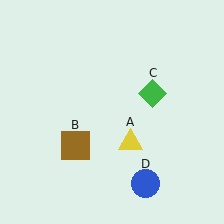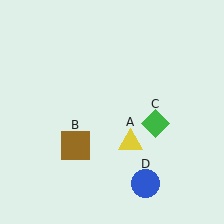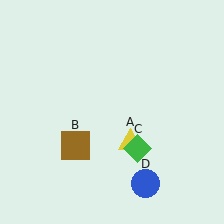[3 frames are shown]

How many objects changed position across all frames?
1 object changed position: green diamond (object C).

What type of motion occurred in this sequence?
The green diamond (object C) rotated clockwise around the center of the scene.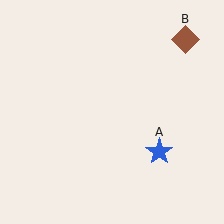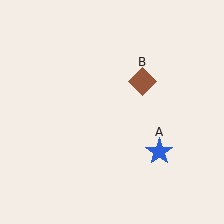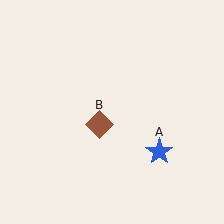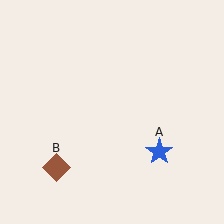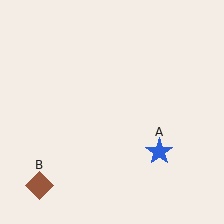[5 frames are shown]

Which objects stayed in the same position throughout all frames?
Blue star (object A) remained stationary.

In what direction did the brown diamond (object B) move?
The brown diamond (object B) moved down and to the left.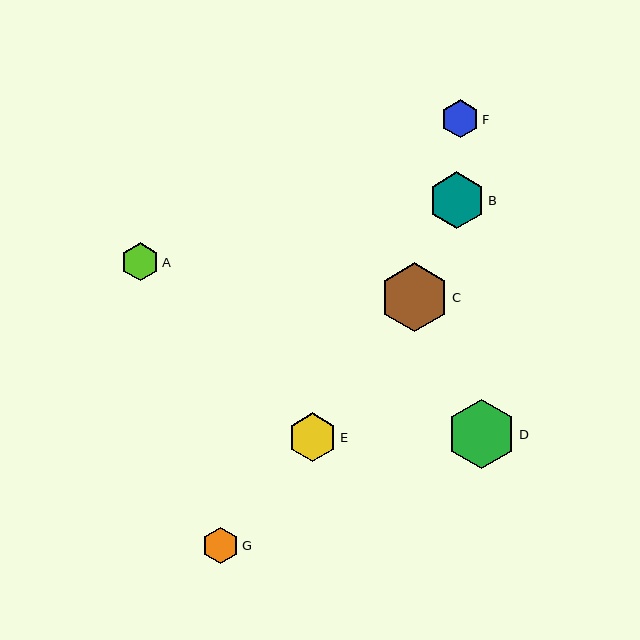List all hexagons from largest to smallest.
From largest to smallest: C, D, B, E, F, A, G.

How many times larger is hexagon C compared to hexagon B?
Hexagon C is approximately 1.2 times the size of hexagon B.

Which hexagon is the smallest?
Hexagon G is the smallest with a size of approximately 36 pixels.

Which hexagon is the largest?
Hexagon C is the largest with a size of approximately 69 pixels.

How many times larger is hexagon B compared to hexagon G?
Hexagon B is approximately 1.6 times the size of hexagon G.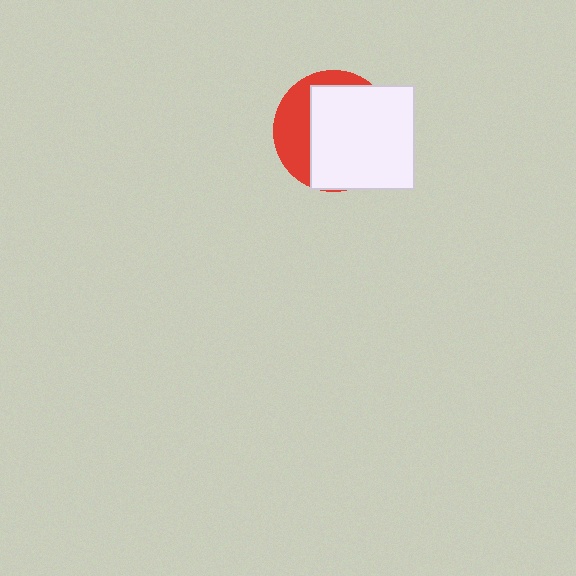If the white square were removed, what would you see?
You would see the complete red circle.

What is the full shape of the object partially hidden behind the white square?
The partially hidden object is a red circle.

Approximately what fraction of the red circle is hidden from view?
Roughly 68% of the red circle is hidden behind the white square.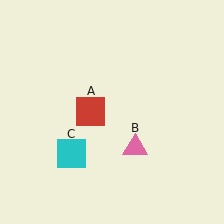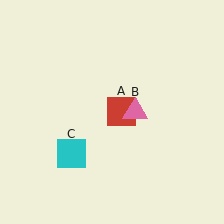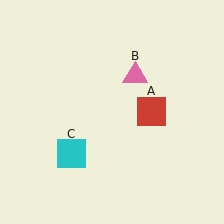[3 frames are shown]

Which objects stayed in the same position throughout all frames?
Cyan square (object C) remained stationary.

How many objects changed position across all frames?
2 objects changed position: red square (object A), pink triangle (object B).